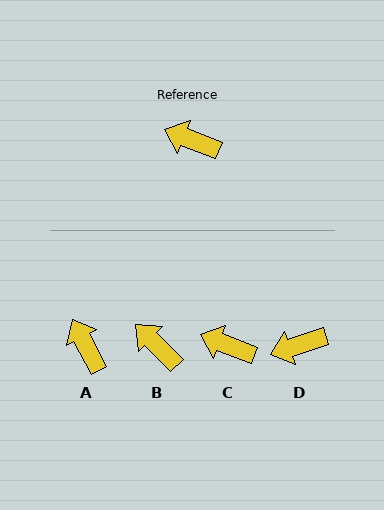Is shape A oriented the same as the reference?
No, it is off by about 41 degrees.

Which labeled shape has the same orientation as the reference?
C.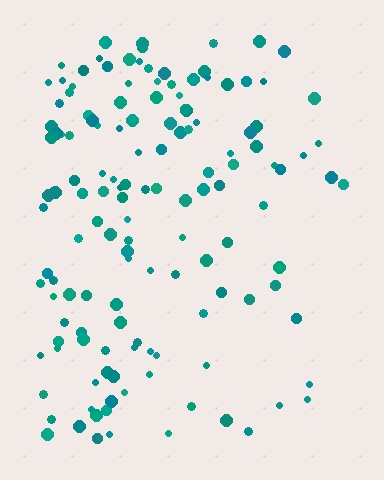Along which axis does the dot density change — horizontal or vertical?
Horizontal.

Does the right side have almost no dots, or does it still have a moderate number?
Still a moderate number, just noticeably fewer than the left.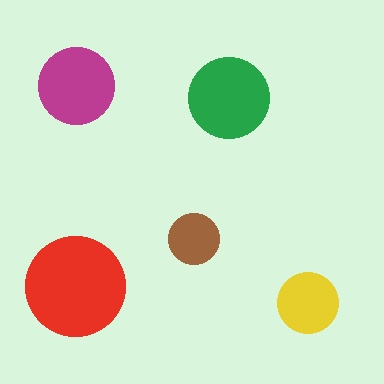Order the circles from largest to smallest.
the red one, the green one, the magenta one, the yellow one, the brown one.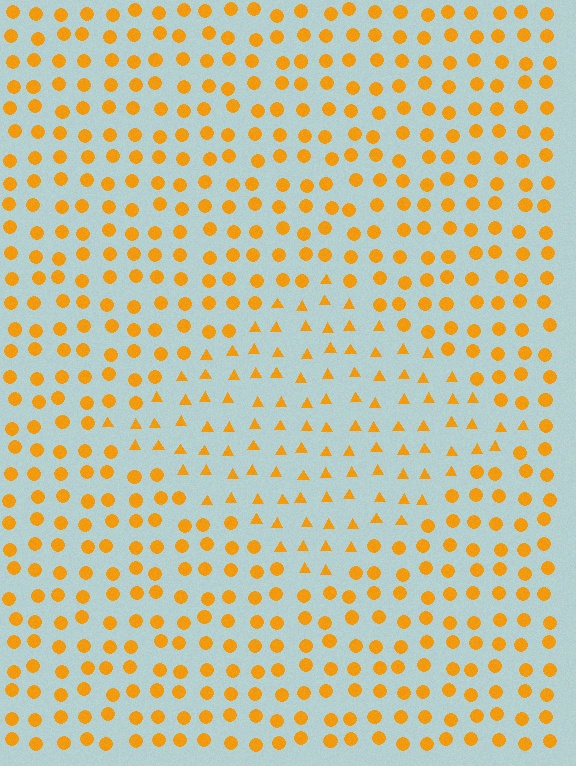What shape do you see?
I see a diamond.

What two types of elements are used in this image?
The image uses triangles inside the diamond region and circles outside it.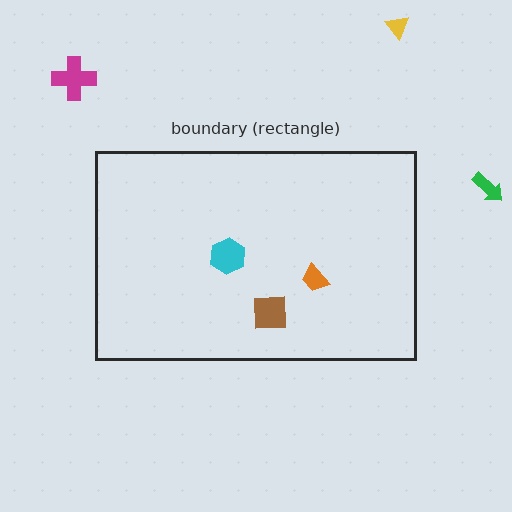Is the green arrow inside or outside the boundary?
Outside.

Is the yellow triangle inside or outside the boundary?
Outside.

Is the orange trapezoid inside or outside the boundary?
Inside.